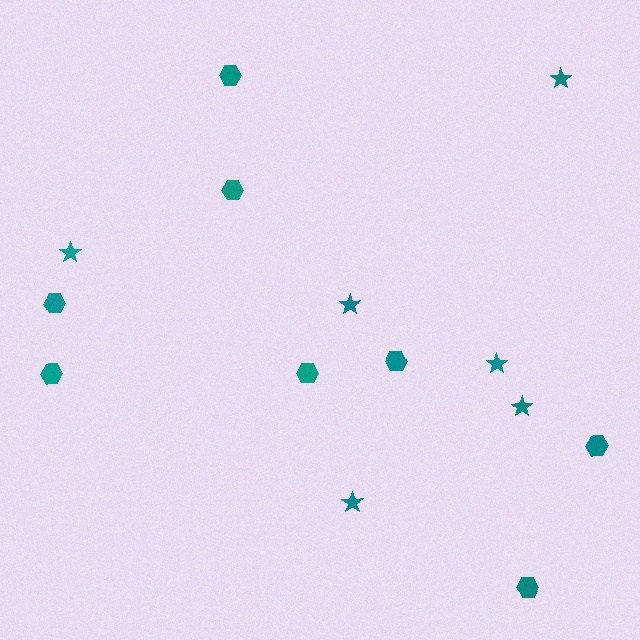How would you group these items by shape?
There are 2 groups: one group of hexagons (8) and one group of stars (6).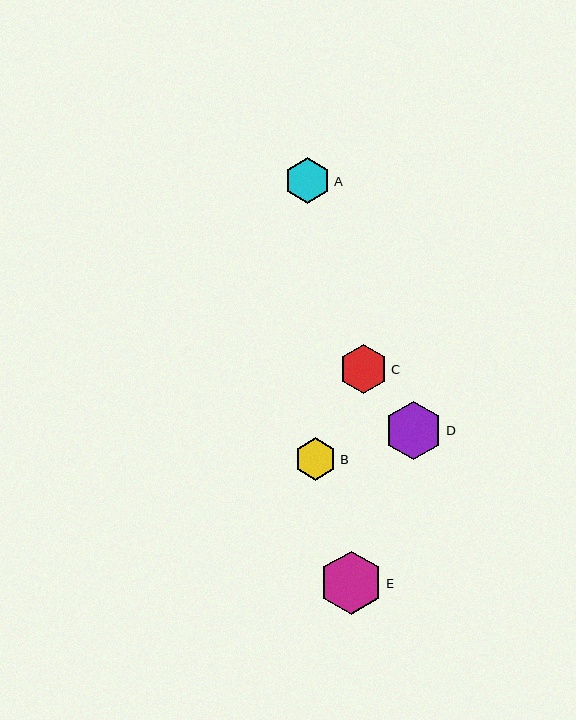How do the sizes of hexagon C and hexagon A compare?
Hexagon C and hexagon A are approximately the same size.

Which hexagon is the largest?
Hexagon E is the largest with a size of approximately 63 pixels.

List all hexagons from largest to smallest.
From largest to smallest: E, D, C, A, B.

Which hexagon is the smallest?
Hexagon B is the smallest with a size of approximately 42 pixels.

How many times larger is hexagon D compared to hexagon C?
Hexagon D is approximately 1.2 times the size of hexagon C.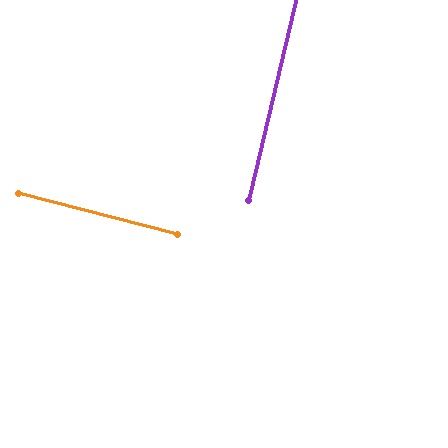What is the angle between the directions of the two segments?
Approximately 89 degrees.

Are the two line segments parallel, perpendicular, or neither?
Perpendicular — they meet at approximately 89°.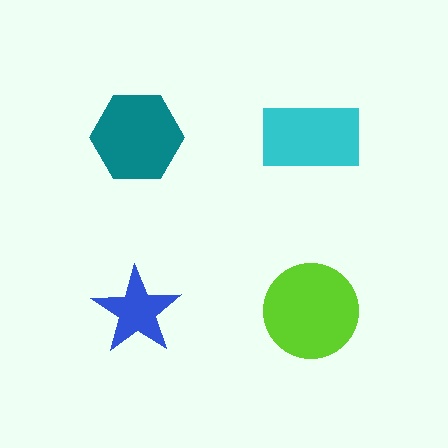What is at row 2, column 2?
A lime circle.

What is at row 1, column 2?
A cyan rectangle.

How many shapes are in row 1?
2 shapes.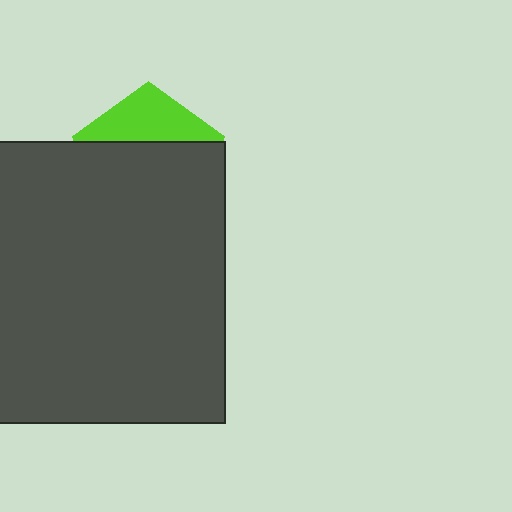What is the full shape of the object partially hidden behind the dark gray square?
The partially hidden object is a lime pentagon.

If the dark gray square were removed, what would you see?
You would see the complete lime pentagon.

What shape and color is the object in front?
The object in front is a dark gray square.